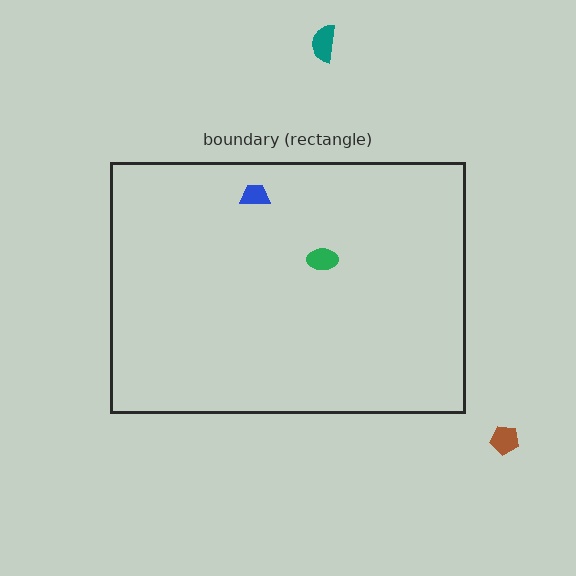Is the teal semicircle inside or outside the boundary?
Outside.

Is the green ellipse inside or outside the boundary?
Inside.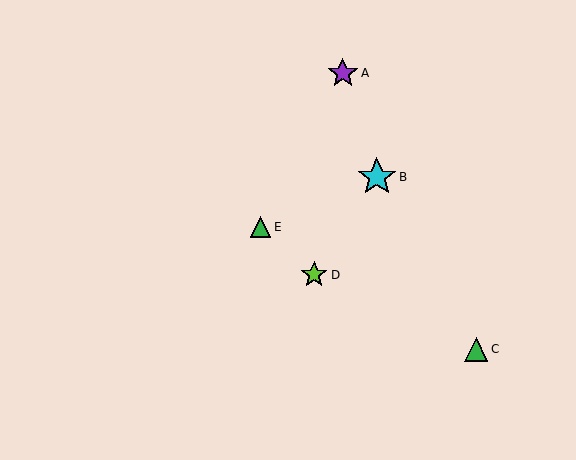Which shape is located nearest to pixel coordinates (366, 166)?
The cyan star (labeled B) at (377, 177) is nearest to that location.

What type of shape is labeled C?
Shape C is a green triangle.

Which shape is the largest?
The cyan star (labeled B) is the largest.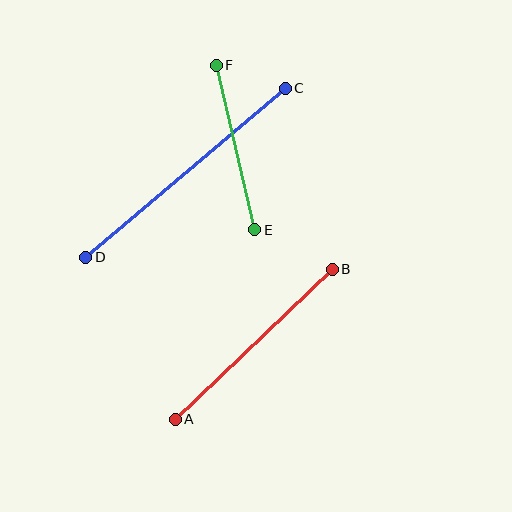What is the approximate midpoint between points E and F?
The midpoint is at approximately (236, 148) pixels.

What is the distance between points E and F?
The distance is approximately 169 pixels.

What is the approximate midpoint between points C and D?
The midpoint is at approximately (186, 173) pixels.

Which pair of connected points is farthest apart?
Points C and D are farthest apart.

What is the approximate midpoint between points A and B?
The midpoint is at approximately (254, 344) pixels.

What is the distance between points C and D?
The distance is approximately 261 pixels.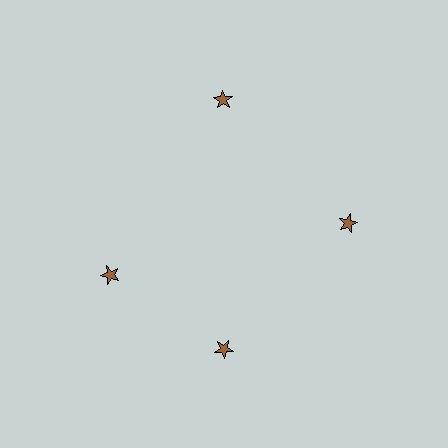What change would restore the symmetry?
The symmetry would be restored by rotating it back into even spacing with its neighbors so that all 4 stars sit at equal angles and equal distance from the center.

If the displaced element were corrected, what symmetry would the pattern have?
It would have 4-fold rotational symmetry — the pattern would map onto itself every 90 degrees.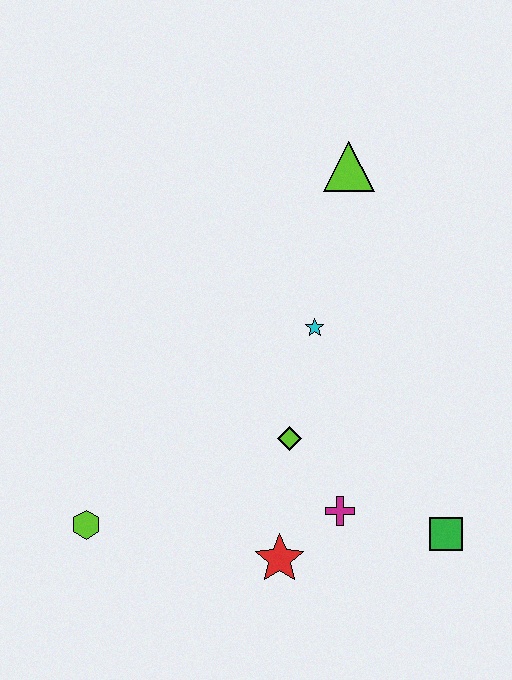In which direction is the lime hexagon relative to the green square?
The lime hexagon is to the left of the green square.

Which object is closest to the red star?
The magenta cross is closest to the red star.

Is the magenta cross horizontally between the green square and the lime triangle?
No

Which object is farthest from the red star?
The lime triangle is farthest from the red star.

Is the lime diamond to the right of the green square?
No